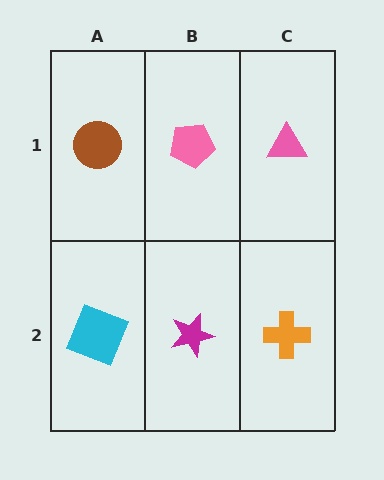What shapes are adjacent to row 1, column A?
A cyan square (row 2, column A), a pink pentagon (row 1, column B).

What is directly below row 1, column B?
A magenta star.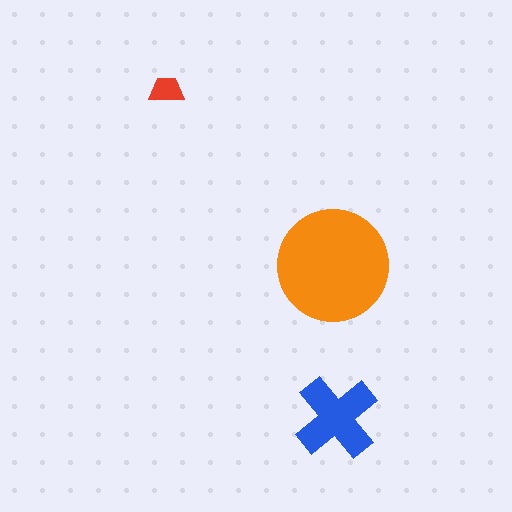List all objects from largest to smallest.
The orange circle, the blue cross, the red trapezoid.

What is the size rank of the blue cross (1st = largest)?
2nd.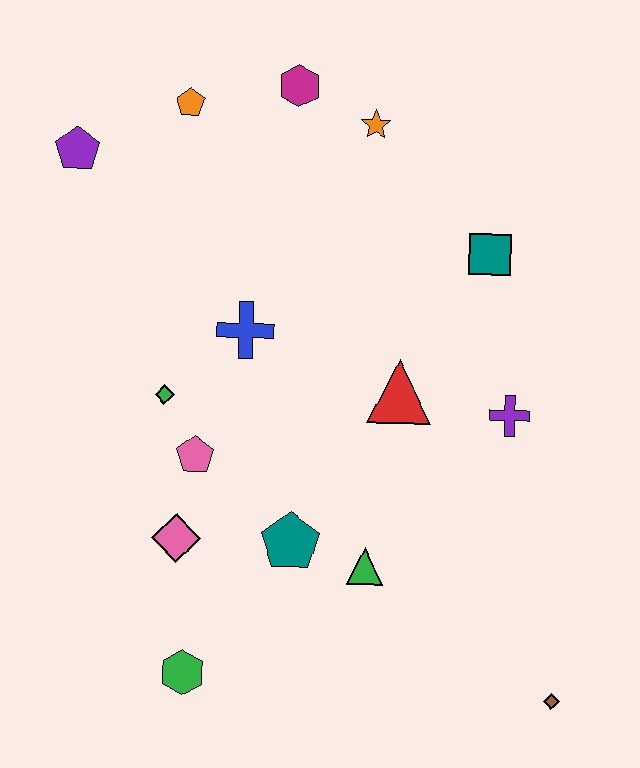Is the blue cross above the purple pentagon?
No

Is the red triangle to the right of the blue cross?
Yes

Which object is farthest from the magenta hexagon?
The brown diamond is farthest from the magenta hexagon.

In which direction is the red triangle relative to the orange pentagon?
The red triangle is below the orange pentagon.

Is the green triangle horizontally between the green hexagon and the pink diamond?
No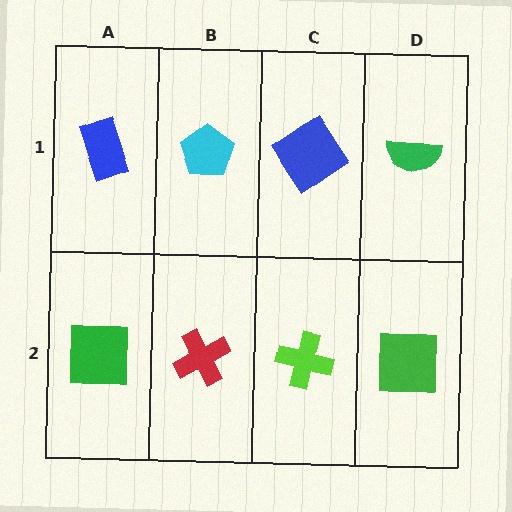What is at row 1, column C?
A blue diamond.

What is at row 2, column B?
A red cross.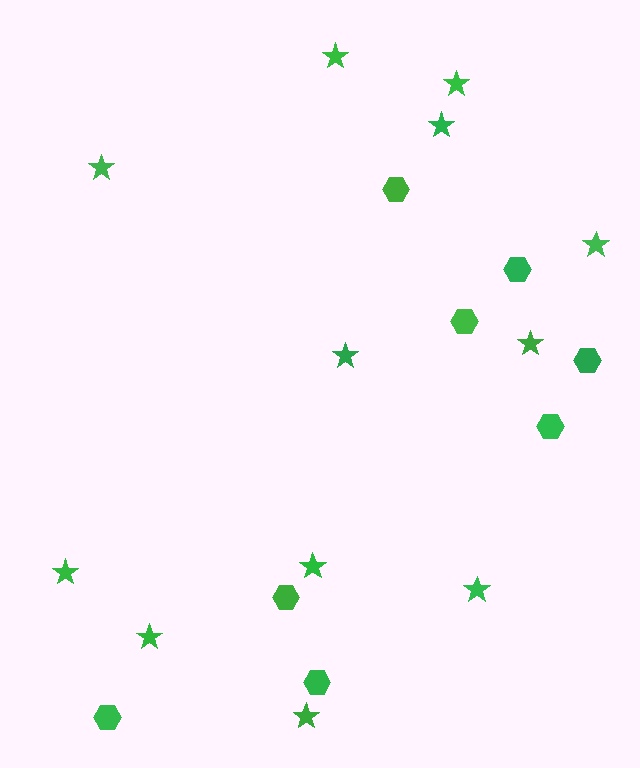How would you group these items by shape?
There are 2 groups: one group of stars (12) and one group of hexagons (8).